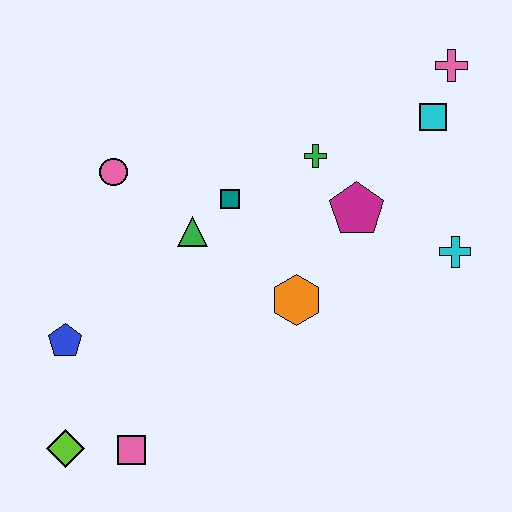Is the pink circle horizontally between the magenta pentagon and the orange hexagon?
No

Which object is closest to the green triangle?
The teal square is closest to the green triangle.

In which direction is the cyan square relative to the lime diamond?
The cyan square is to the right of the lime diamond.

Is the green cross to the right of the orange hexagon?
Yes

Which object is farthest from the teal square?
The lime diamond is farthest from the teal square.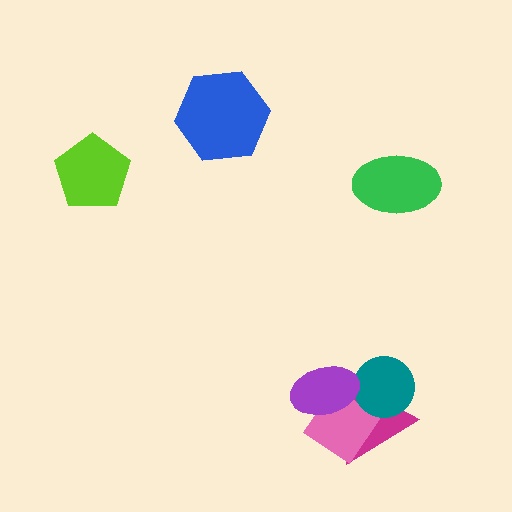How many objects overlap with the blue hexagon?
0 objects overlap with the blue hexagon.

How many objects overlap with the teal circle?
2 objects overlap with the teal circle.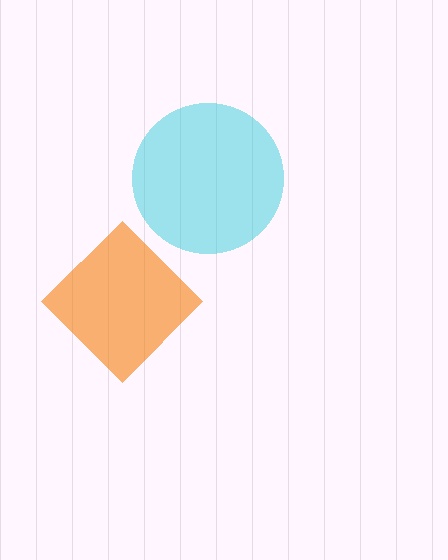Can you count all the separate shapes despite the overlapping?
Yes, there are 2 separate shapes.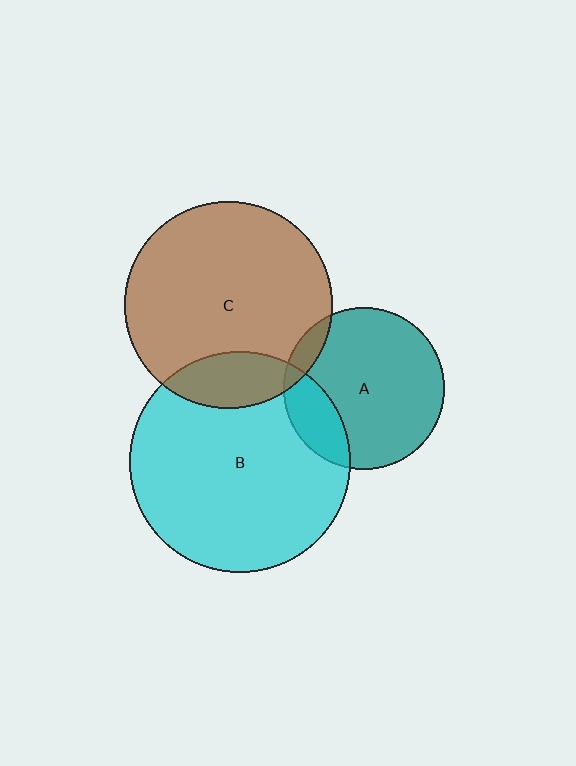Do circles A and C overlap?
Yes.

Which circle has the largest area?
Circle B (cyan).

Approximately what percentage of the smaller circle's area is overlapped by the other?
Approximately 10%.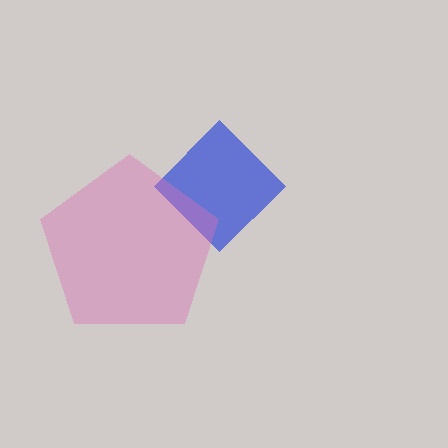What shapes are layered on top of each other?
The layered shapes are: a blue diamond, a pink pentagon.